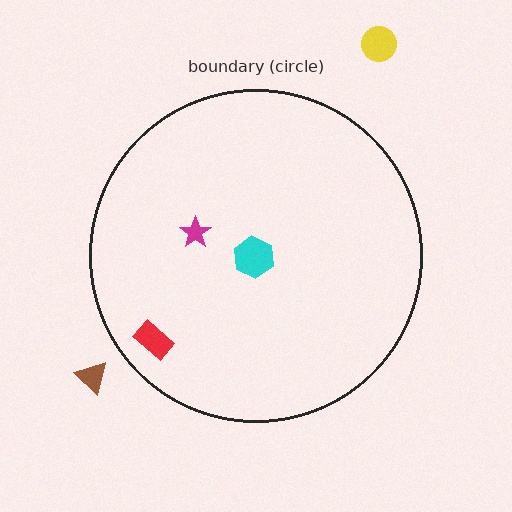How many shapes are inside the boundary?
3 inside, 2 outside.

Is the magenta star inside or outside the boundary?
Inside.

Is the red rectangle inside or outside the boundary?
Inside.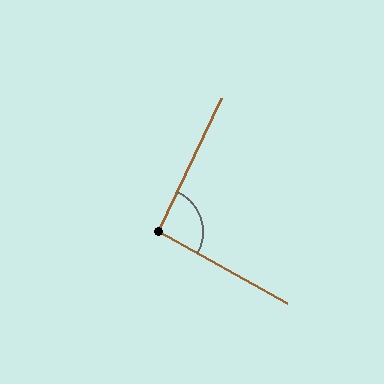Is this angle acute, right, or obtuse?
It is approximately a right angle.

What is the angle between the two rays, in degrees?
Approximately 94 degrees.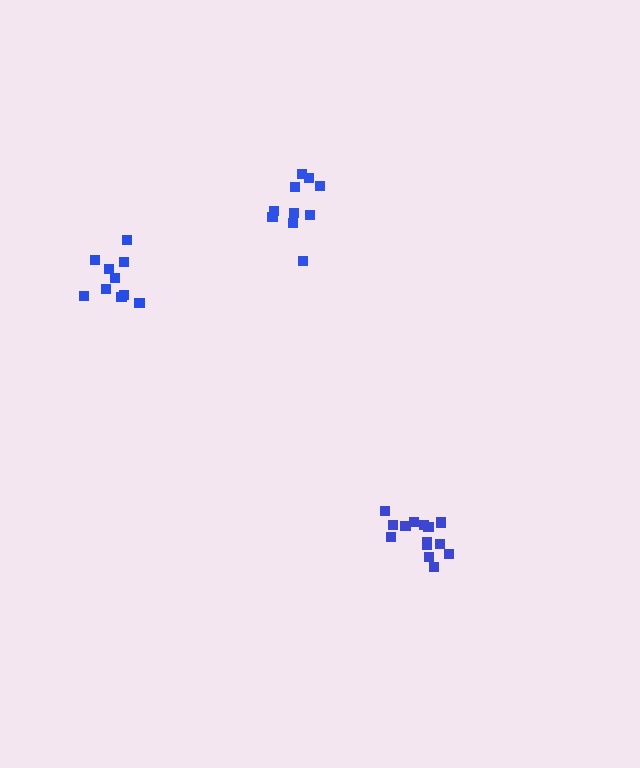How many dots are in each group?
Group 1: 10 dots, Group 2: 14 dots, Group 3: 10 dots (34 total).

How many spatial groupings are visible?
There are 3 spatial groupings.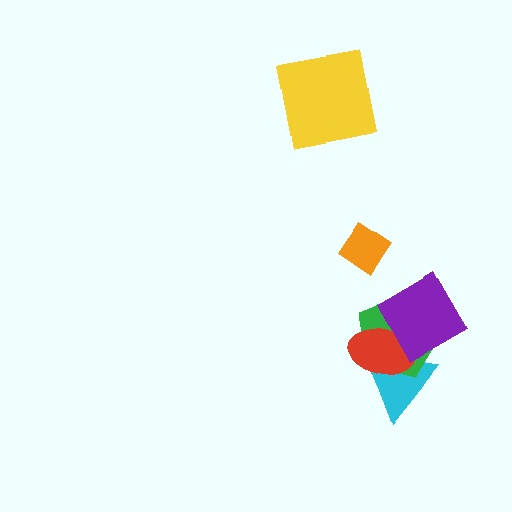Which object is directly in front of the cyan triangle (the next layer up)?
The green pentagon is directly in front of the cyan triangle.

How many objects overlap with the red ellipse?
3 objects overlap with the red ellipse.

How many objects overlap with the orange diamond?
0 objects overlap with the orange diamond.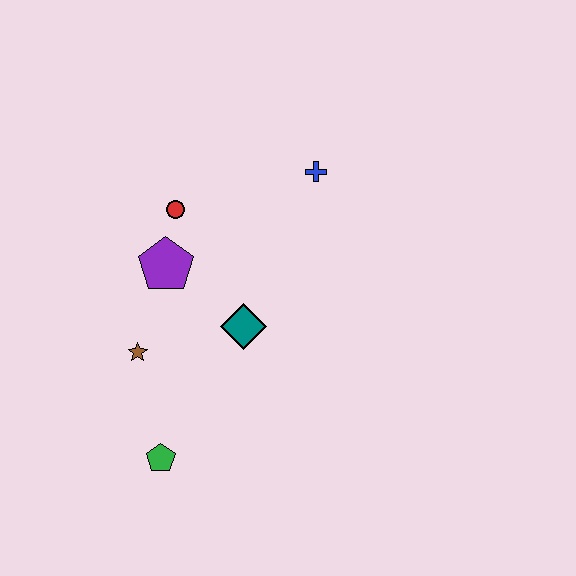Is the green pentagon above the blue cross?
No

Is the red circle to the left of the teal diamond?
Yes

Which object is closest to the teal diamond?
The purple pentagon is closest to the teal diamond.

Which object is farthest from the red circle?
The green pentagon is farthest from the red circle.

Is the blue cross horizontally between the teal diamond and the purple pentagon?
No